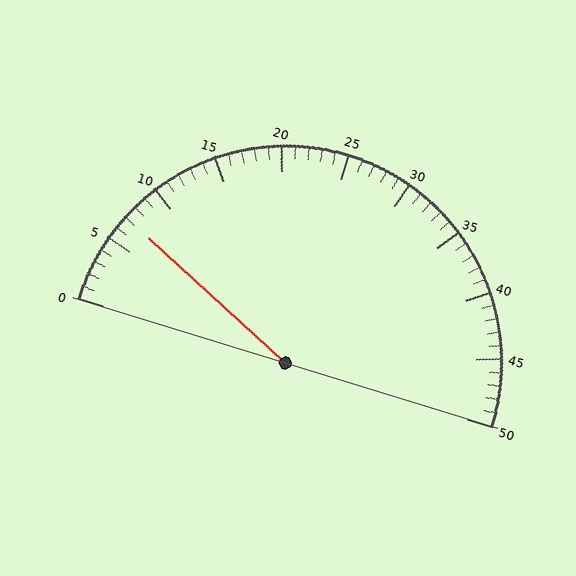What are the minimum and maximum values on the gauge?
The gauge ranges from 0 to 50.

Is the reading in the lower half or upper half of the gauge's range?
The reading is in the lower half of the range (0 to 50).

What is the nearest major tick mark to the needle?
The nearest major tick mark is 5.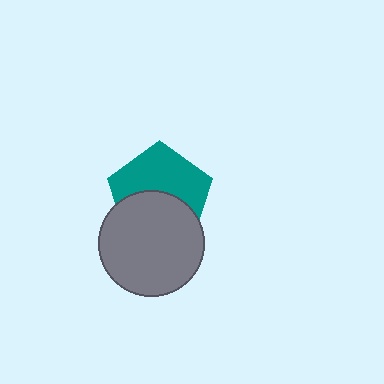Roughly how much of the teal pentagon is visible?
About half of it is visible (roughly 53%).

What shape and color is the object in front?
The object in front is a gray circle.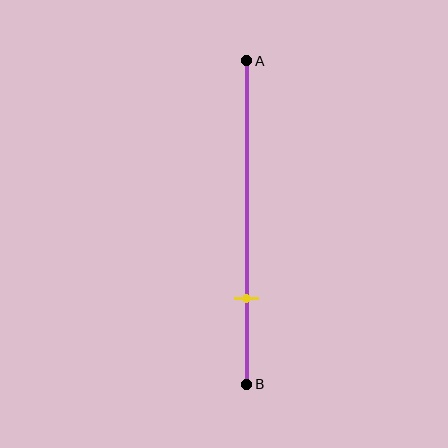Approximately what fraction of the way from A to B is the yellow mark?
The yellow mark is approximately 75% of the way from A to B.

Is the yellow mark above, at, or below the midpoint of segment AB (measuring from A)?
The yellow mark is below the midpoint of segment AB.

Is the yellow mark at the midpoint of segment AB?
No, the mark is at about 75% from A, not at the 50% midpoint.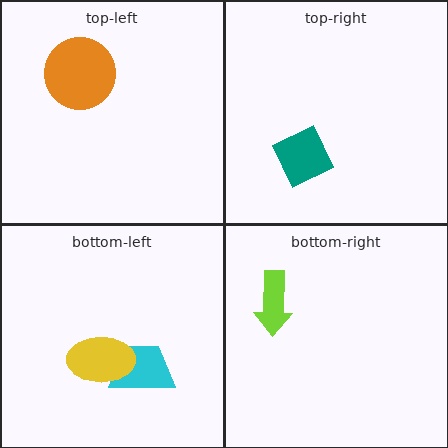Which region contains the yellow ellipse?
The bottom-left region.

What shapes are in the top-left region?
The orange circle.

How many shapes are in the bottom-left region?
2.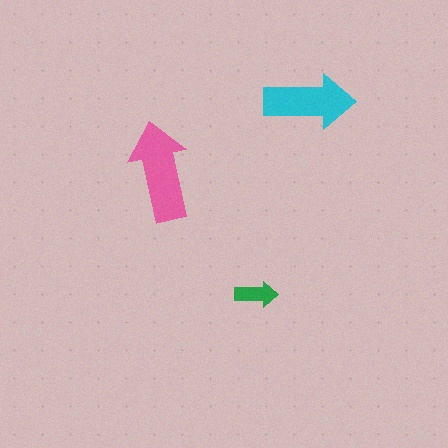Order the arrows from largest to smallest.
the pink one, the cyan one, the green one.